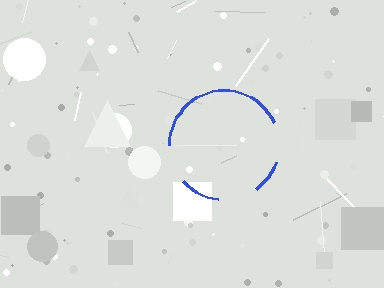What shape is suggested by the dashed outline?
The dashed outline suggests a circle.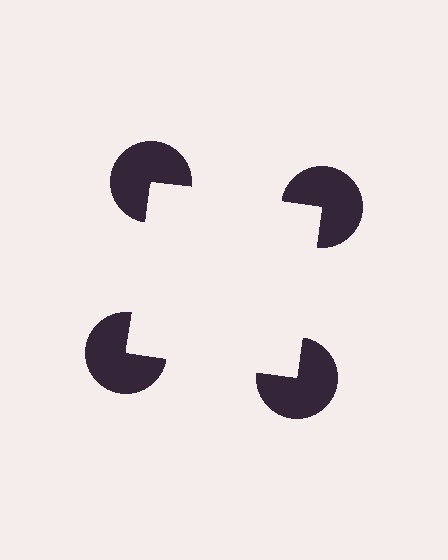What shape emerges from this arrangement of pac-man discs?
An illusory square — its edges are inferred from the aligned wedge cuts in the pac-man discs, not physically drawn.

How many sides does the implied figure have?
4 sides.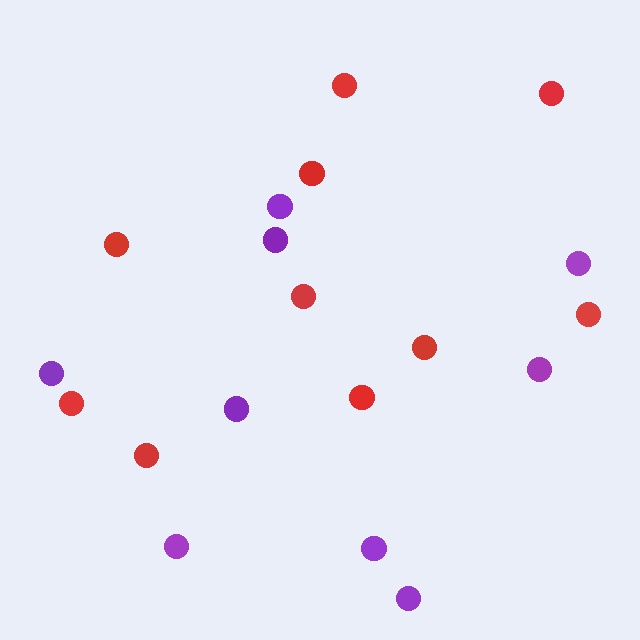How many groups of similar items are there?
There are 2 groups: one group of purple circles (9) and one group of red circles (10).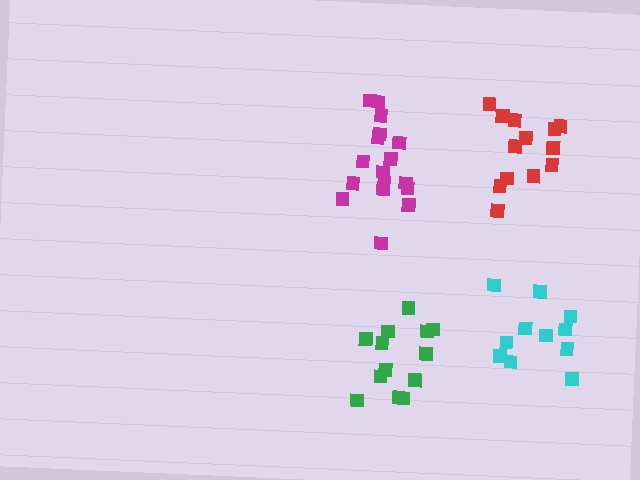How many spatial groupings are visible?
There are 4 spatial groupings.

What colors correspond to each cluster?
The clusters are colored: red, cyan, green, magenta.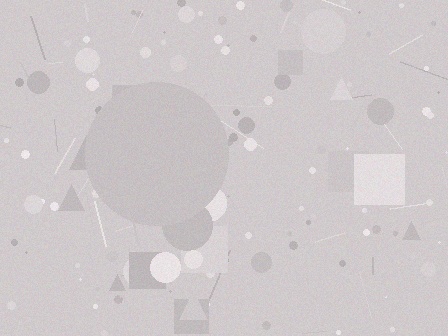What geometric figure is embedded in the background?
A circle is embedded in the background.